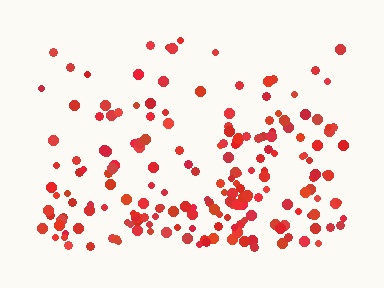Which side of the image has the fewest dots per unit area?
The top.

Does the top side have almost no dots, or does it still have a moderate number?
Still a moderate number, just noticeably fewer than the bottom.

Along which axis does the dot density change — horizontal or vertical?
Vertical.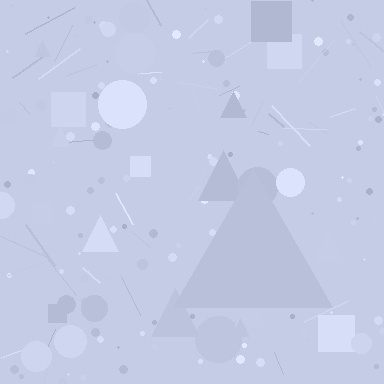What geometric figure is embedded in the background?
A triangle is embedded in the background.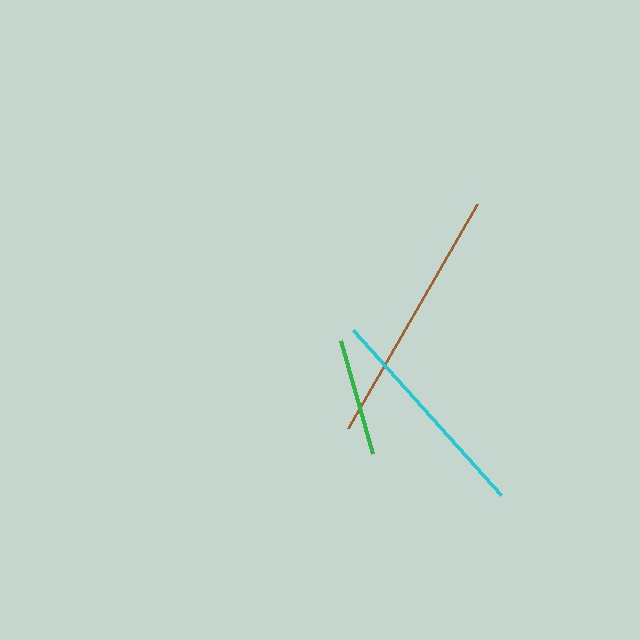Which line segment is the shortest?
The green line is the shortest at approximately 117 pixels.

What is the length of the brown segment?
The brown segment is approximately 258 pixels long.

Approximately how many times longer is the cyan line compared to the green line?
The cyan line is approximately 1.9 times the length of the green line.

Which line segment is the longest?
The brown line is the longest at approximately 258 pixels.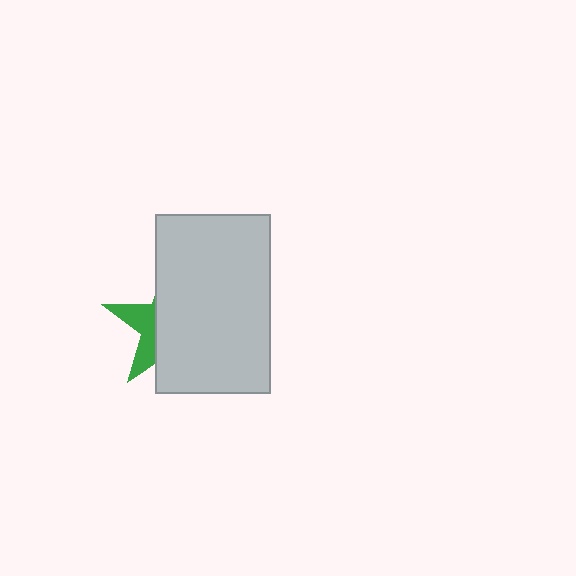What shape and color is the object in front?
The object in front is a light gray rectangle.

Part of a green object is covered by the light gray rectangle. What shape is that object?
It is a star.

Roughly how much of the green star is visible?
A small part of it is visible (roughly 31%).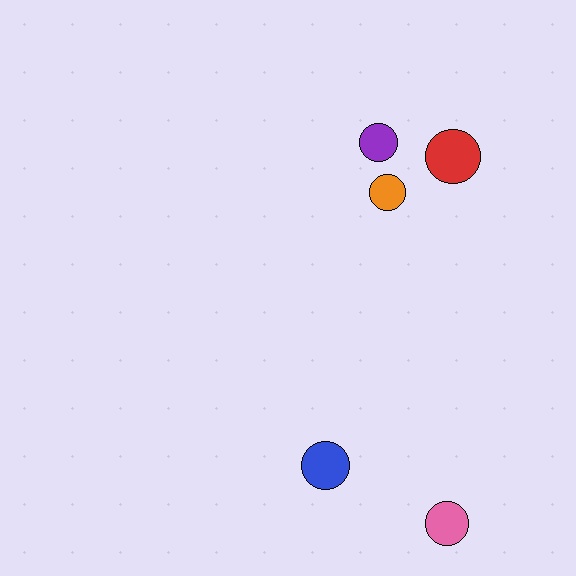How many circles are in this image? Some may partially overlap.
There are 5 circles.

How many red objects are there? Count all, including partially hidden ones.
There is 1 red object.